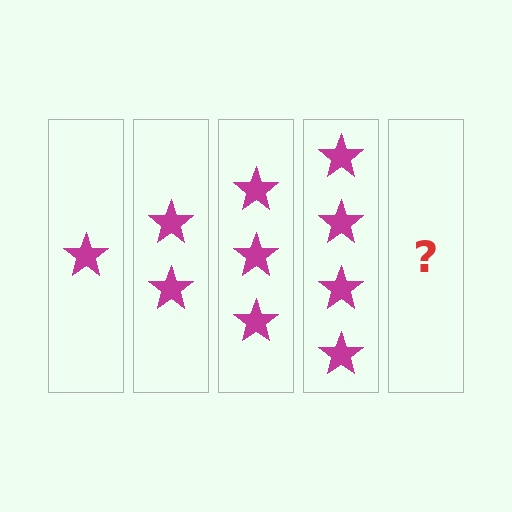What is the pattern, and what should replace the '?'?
The pattern is that each step adds one more star. The '?' should be 5 stars.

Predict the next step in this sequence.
The next step is 5 stars.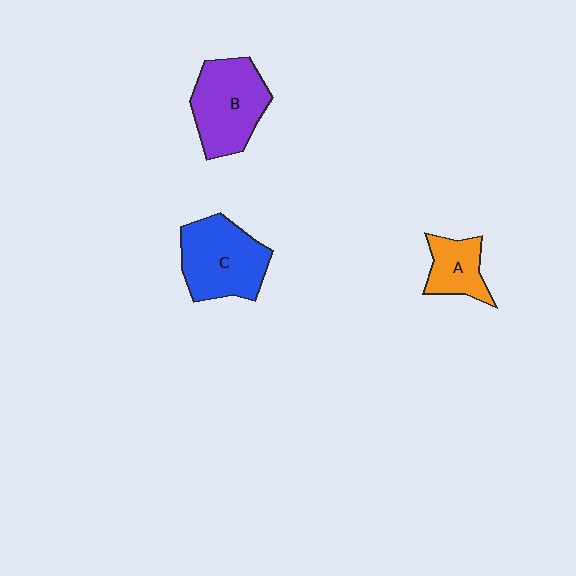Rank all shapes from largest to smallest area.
From largest to smallest: C (blue), B (purple), A (orange).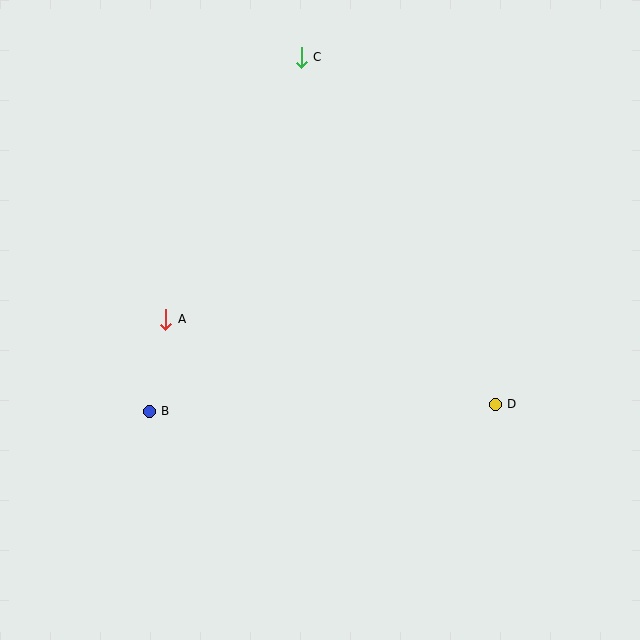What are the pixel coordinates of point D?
Point D is at (495, 404).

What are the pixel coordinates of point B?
Point B is at (149, 411).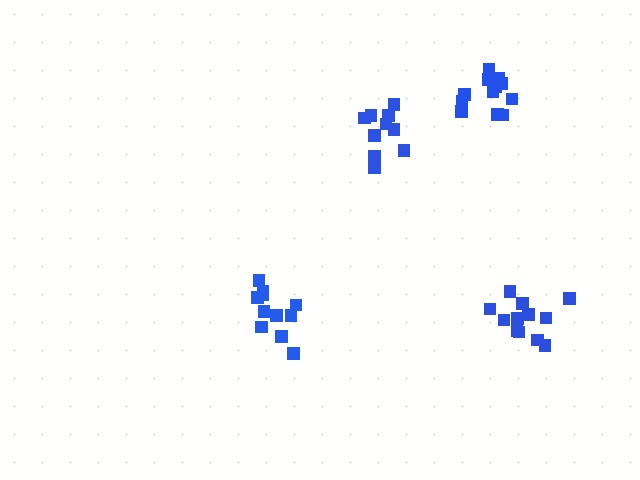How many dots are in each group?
Group 1: 11 dots, Group 2: 12 dots, Group 3: 10 dots, Group 4: 12 dots (45 total).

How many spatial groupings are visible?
There are 4 spatial groupings.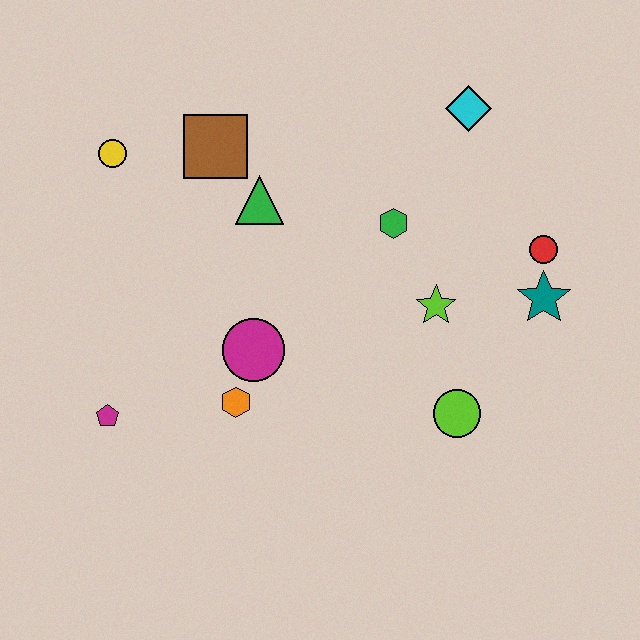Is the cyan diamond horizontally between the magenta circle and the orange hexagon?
No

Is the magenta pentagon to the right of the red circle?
No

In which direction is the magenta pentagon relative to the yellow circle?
The magenta pentagon is below the yellow circle.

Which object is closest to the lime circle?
The lime star is closest to the lime circle.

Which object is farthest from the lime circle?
The yellow circle is farthest from the lime circle.